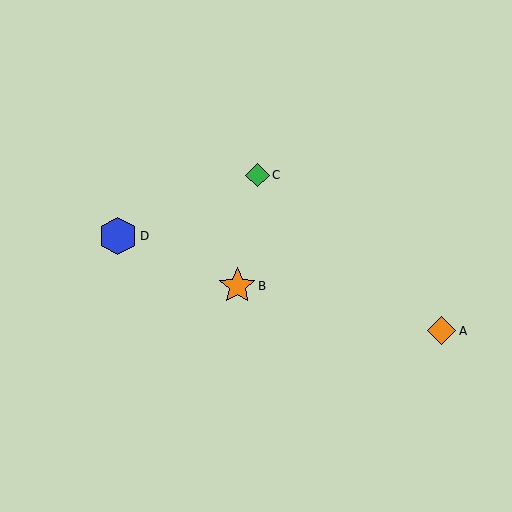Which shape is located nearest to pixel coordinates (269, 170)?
The green diamond (labeled C) at (257, 175) is nearest to that location.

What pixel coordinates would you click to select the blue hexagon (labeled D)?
Click at (118, 236) to select the blue hexagon D.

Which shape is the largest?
The blue hexagon (labeled D) is the largest.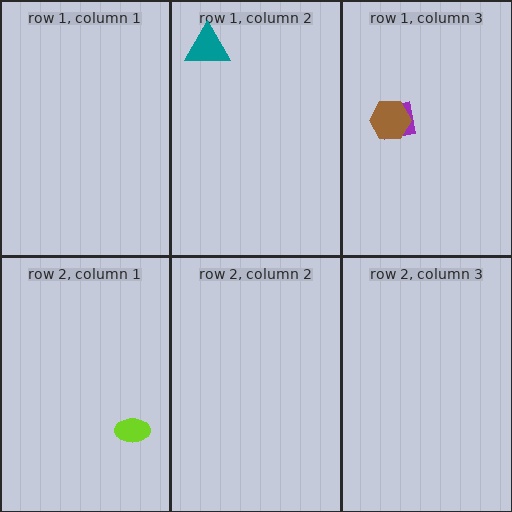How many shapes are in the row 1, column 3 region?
2.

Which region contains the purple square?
The row 1, column 3 region.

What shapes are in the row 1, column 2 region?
The teal triangle.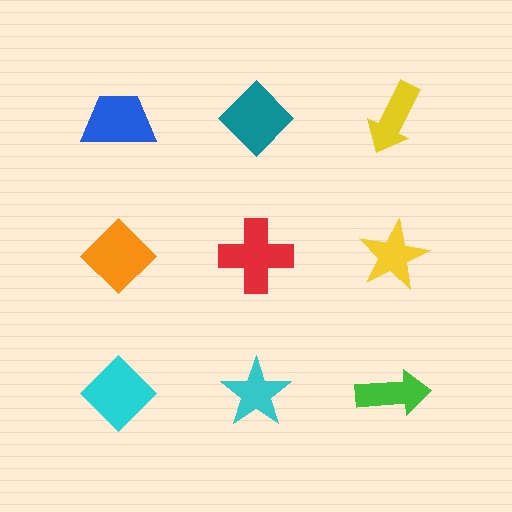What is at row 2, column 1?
An orange diamond.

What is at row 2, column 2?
A red cross.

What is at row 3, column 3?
A green arrow.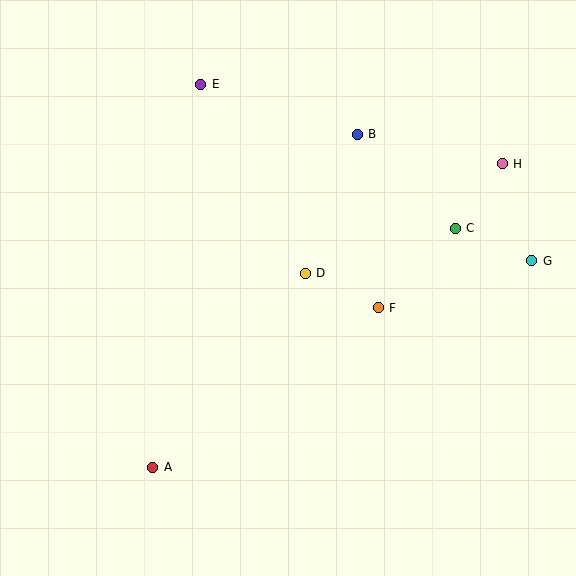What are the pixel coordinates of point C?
Point C is at (455, 228).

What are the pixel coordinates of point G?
Point G is at (532, 261).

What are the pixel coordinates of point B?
Point B is at (357, 134).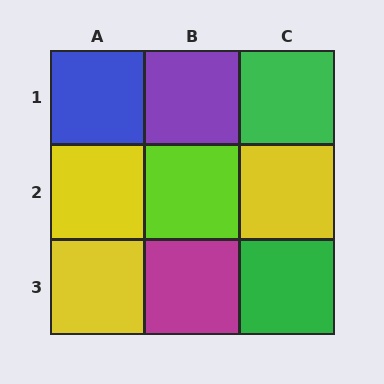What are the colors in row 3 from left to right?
Yellow, magenta, green.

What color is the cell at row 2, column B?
Lime.